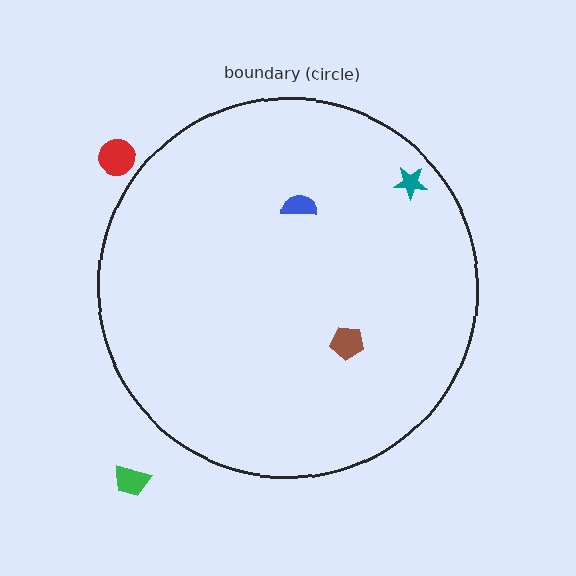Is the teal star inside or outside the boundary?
Inside.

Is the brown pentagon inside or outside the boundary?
Inside.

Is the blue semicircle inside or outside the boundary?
Inside.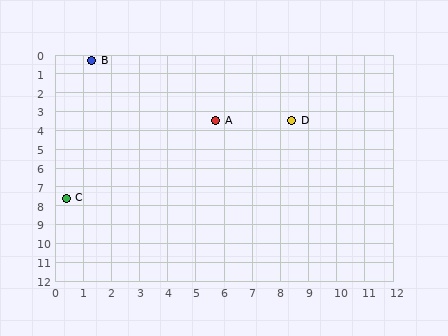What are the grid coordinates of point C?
Point C is at approximately (0.4, 7.6).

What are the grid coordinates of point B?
Point B is at approximately (1.3, 0.3).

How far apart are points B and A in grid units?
Points B and A are about 5.4 grid units apart.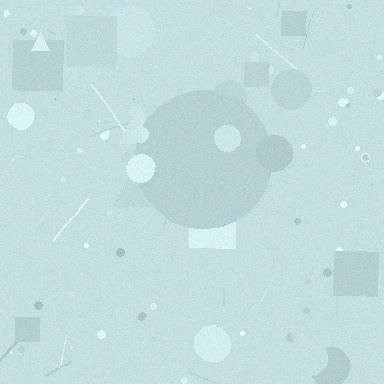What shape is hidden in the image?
A circle is hidden in the image.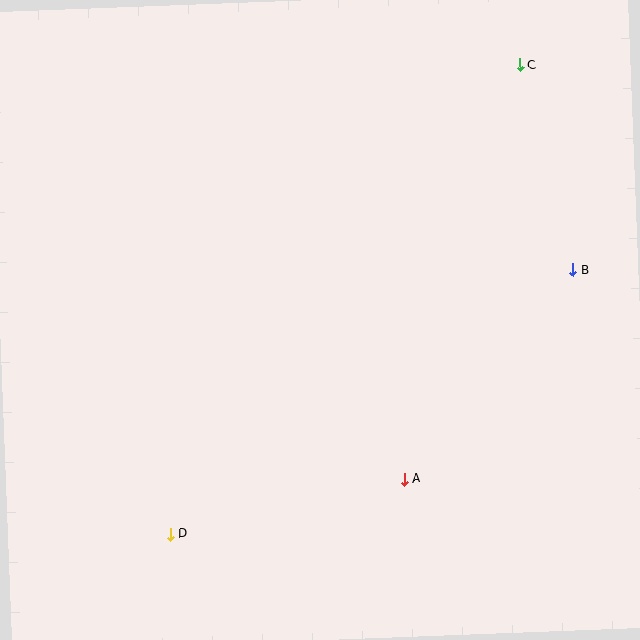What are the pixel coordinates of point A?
Point A is at (404, 479).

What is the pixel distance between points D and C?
The distance between D and C is 585 pixels.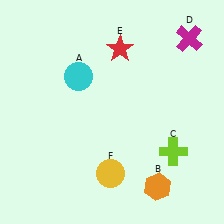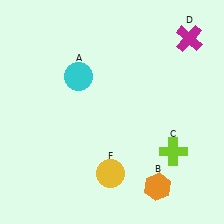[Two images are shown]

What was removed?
The red star (E) was removed in Image 2.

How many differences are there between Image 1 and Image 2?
There is 1 difference between the two images.